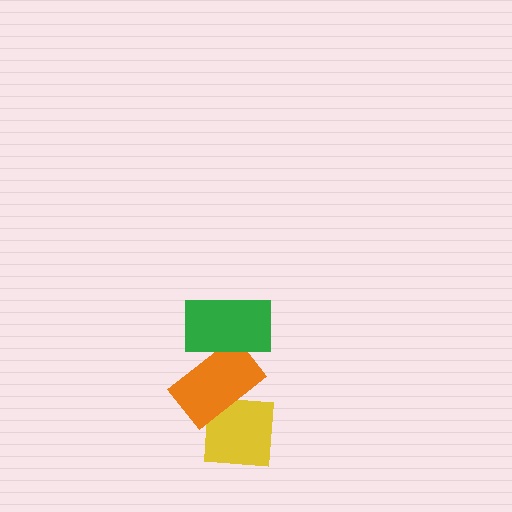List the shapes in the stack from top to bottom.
From top to bottom: the green rectangle, the orange rectangle, the yellow square.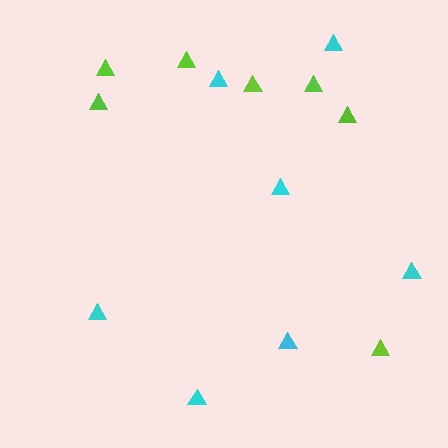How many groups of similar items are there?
There are 2 groups: one group of lime triangles (7) and one group of cyan triangles (7).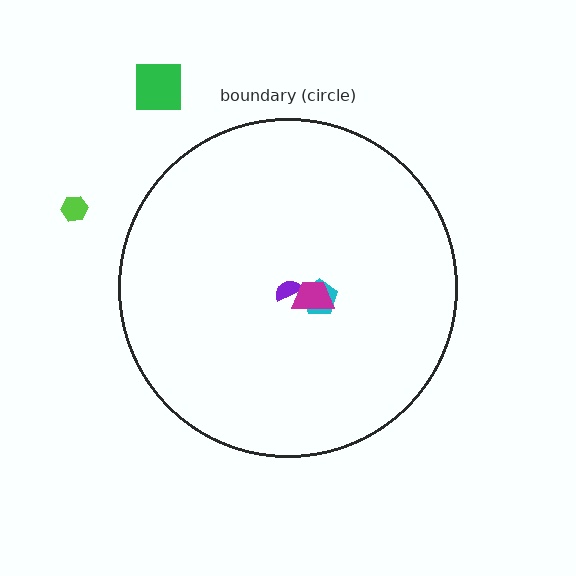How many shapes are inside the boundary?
3 inside, 2 outside.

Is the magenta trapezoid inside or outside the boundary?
Inside.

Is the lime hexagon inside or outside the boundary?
Outside.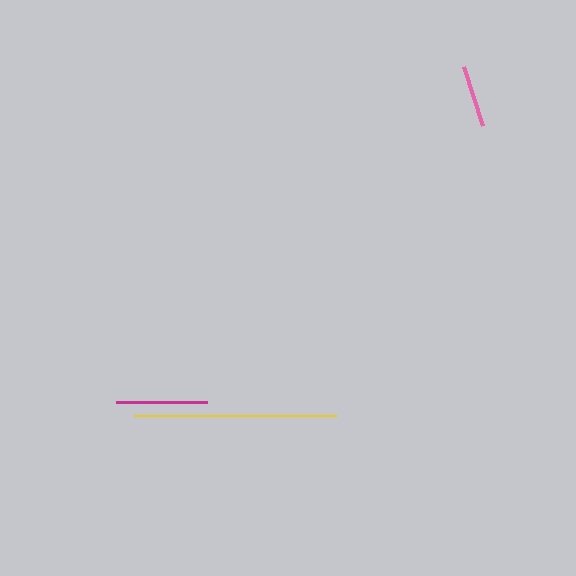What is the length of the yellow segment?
The yellow segment is approximately 202 pixels long.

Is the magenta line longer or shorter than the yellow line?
The yellow line is longer than the magenta line.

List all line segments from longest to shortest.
From longest to shortest: yellow, magenta, pink.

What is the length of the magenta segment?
The magenta segment is approximately 92 pixels long.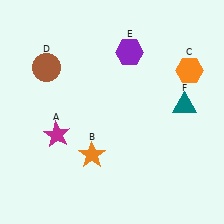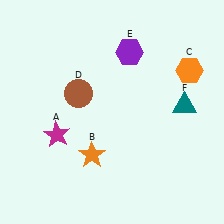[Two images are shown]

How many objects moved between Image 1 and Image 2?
1 object moved between the two images.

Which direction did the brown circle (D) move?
The brown circle (D) moved right.